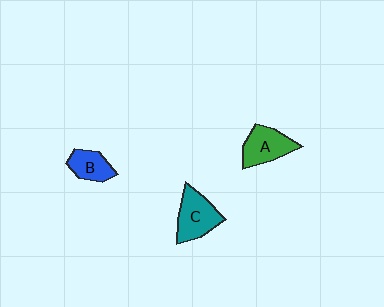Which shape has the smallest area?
Shape B (blue).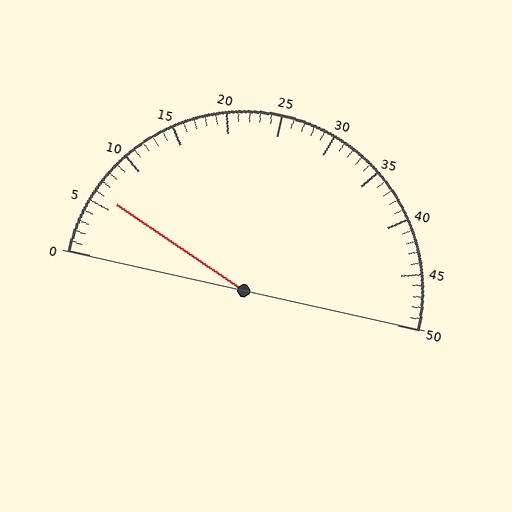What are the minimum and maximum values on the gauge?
The gauge ranges from 0 to 50.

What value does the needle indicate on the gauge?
The needle indicates approximately 6.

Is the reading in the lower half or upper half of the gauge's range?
The reading is in the lower half of the range (0 to 50).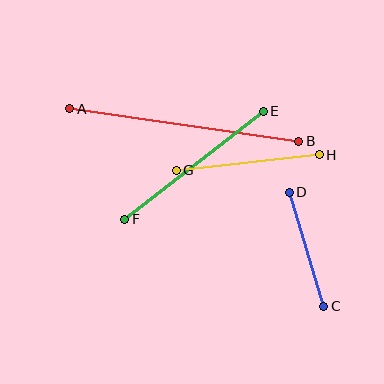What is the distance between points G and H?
The distance is approximately 144 pixels.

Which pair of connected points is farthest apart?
Points A and B are farthest apart.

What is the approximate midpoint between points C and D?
The midpoint is at approximately (306, 249) pixels.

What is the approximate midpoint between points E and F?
The midpoint is at approximately (194, 165) pixels.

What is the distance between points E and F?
The distance is approximately 176 pixels.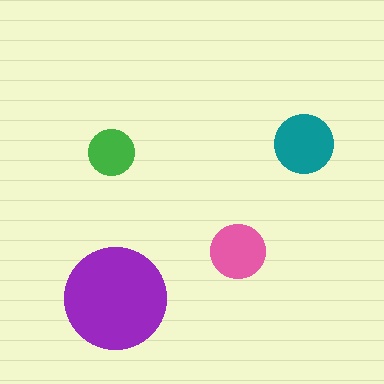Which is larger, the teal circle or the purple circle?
The purple one.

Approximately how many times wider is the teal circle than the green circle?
About 1.5 times wider.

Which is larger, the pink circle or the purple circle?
The purple one.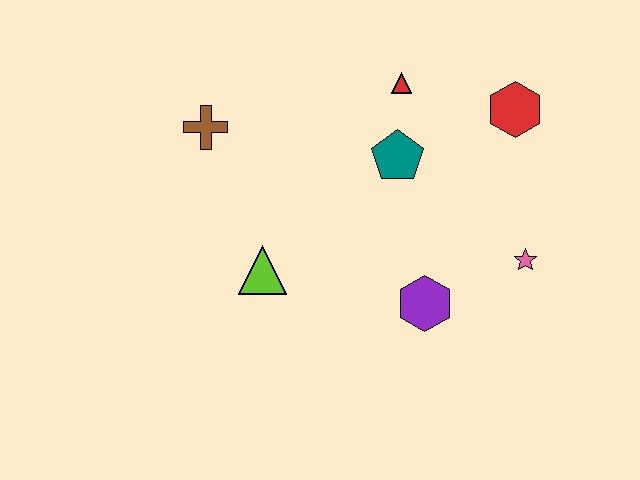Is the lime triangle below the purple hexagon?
No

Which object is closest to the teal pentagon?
The red triangle is closest to the teal pentagon.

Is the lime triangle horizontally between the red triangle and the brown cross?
Yes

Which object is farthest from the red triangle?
The lime triangle is farthest from the red triangle.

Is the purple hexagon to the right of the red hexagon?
No